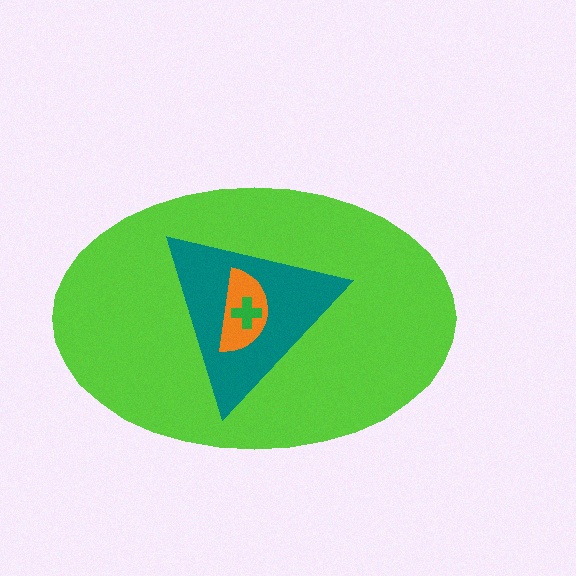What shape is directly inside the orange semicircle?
The green cross.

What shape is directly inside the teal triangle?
The orange semicircle.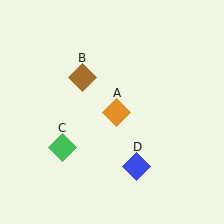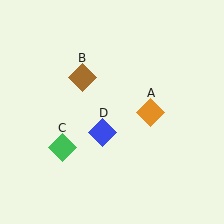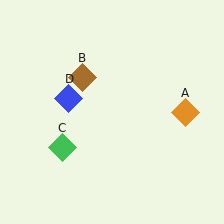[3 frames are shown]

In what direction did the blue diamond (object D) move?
The blue diamond (object D) moved up and to the left.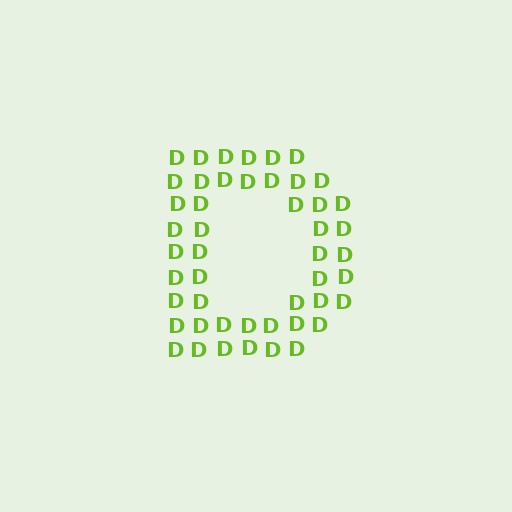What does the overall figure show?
The overall figure shows the letter D.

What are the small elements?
The small elements are letter D's.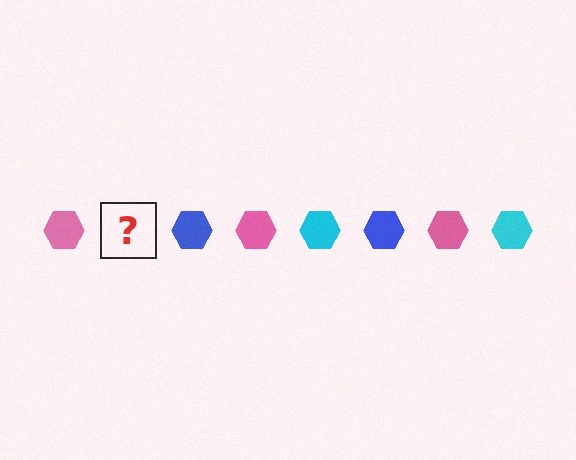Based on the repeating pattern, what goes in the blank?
The blank should be a cyan hexagon.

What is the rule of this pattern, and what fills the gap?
The rule is that the pattern cycles through pink, cyan, blue hexagons. The gap should be filled with a cyan hexagon.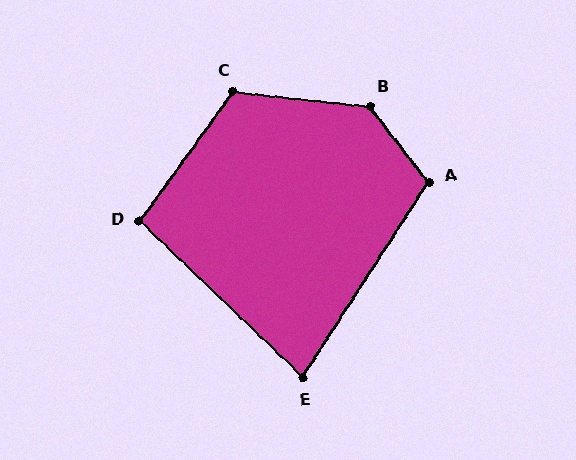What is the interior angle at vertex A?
Approximately 110 degrees (obtuse).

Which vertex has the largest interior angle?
B, at approximately 133 degrees.